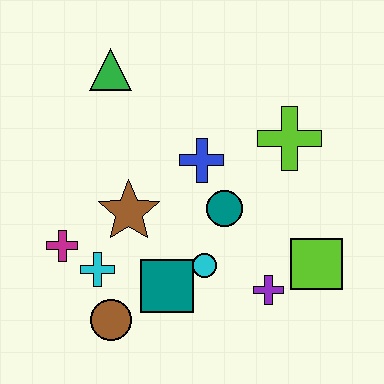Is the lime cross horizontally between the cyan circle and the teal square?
No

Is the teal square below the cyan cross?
Yes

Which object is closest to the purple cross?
The lime square is closest to the purple cross.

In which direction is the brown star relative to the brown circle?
The brown star is above the brown circle.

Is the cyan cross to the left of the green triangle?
Yes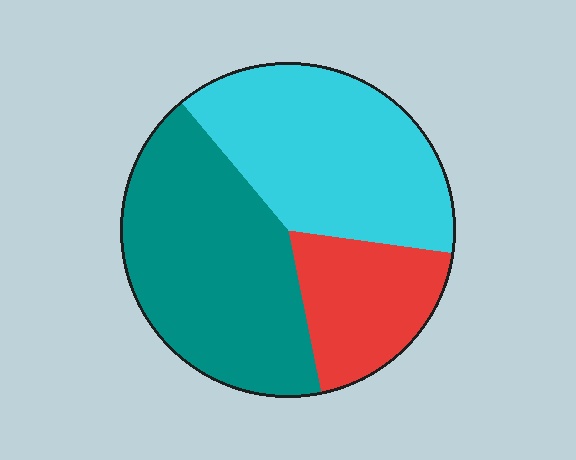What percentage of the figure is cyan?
Cyan covers roughly 40% of the figure.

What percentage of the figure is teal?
Teal takes up about two fifths (2/5) of the figure.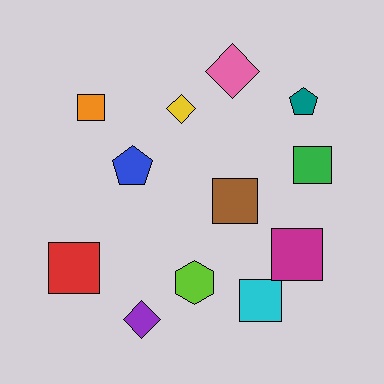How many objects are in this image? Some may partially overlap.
There are 12 objects.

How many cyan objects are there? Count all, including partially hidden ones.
There is 1 cyan object.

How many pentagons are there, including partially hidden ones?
There are 2 pentagons.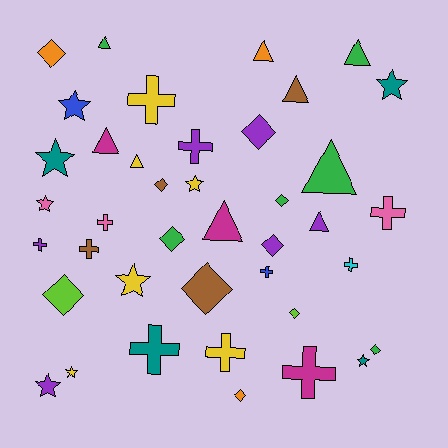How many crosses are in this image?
There are 11 crosses.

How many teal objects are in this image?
There are 4 teal objects.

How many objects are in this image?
There are 40 objects.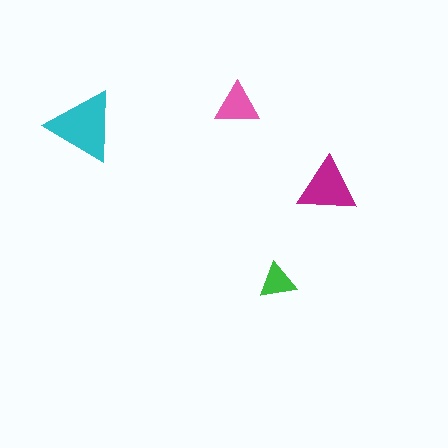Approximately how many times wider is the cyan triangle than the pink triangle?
About 1.5 times wider.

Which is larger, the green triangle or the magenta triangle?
The magenta one.